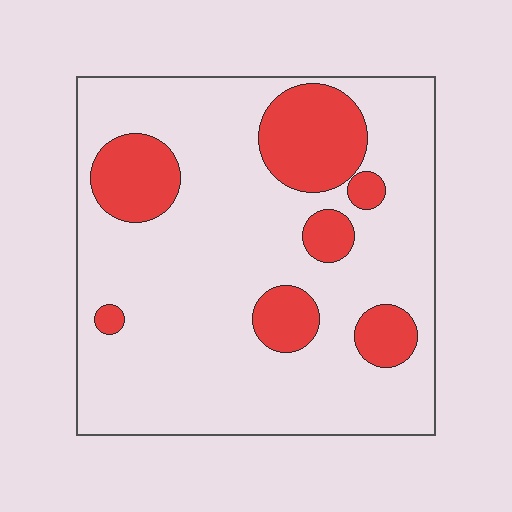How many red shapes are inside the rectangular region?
7.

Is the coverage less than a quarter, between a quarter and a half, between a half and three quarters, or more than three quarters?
Less than a quarter.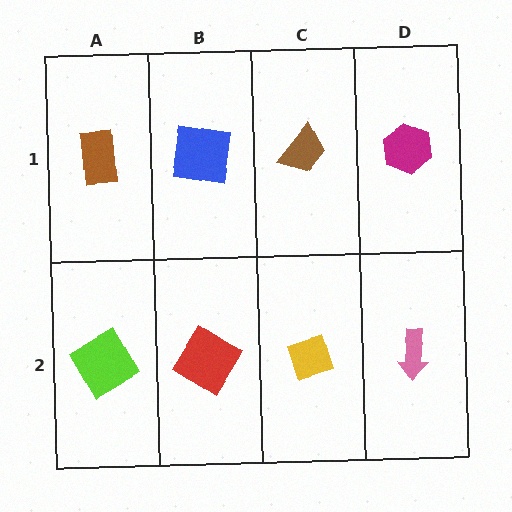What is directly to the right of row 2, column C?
A pink arrow.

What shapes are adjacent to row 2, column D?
A magenta hexagon (row 1, column D), a yellow diamond (row 2, column C).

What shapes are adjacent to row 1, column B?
A red diamond (row 2, column B), a brown rectangle (row 1, column A), a brown trapezoid (row 1, column C).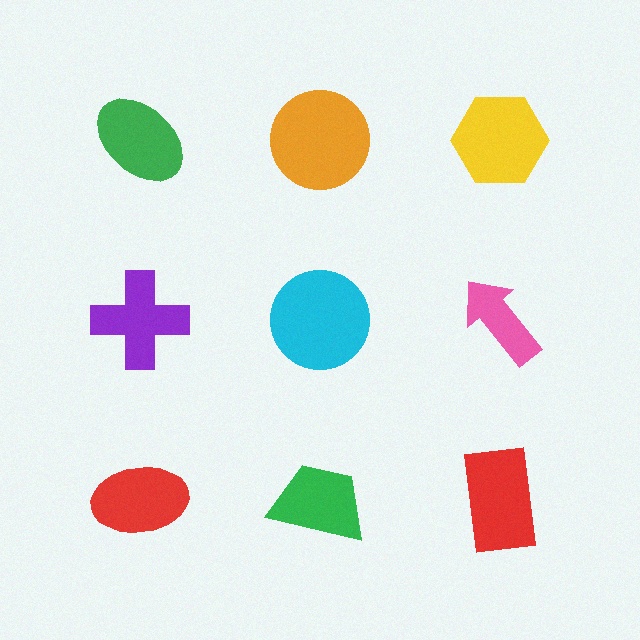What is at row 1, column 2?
An orange circle.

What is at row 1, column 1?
A green ellipse.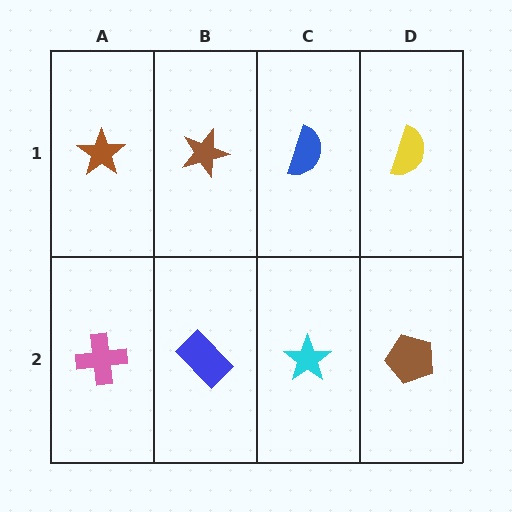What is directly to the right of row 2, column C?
A brown pentagon.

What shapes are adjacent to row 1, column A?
A pink cross (row 2, column A), a brown star (row 1, column B).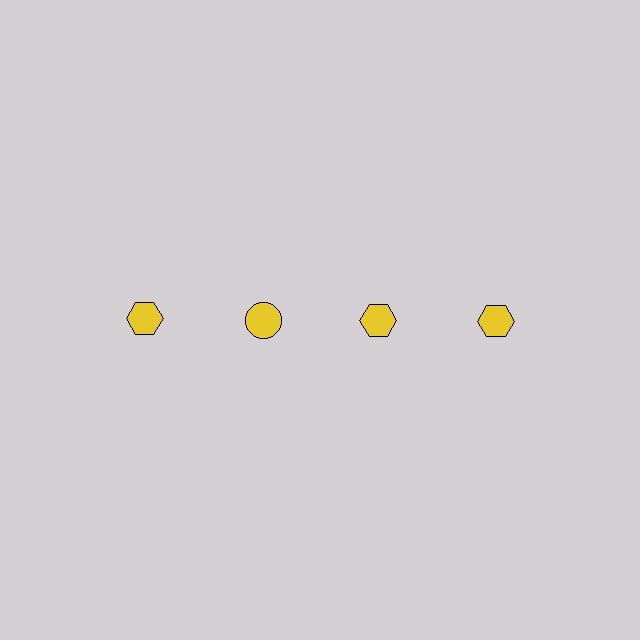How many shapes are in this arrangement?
There are 4 shapes arranged in a grid pattern.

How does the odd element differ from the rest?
It has a different shape: circle instead of hexagon.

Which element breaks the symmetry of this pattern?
The yellow circle in the top row, second from left column breaks the symmetry. All other shapes are yellow hexagons.